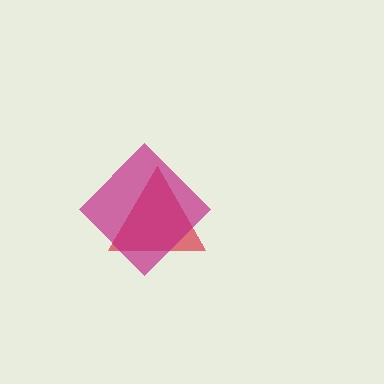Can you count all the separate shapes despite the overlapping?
Yes, there are 2 separate shapes.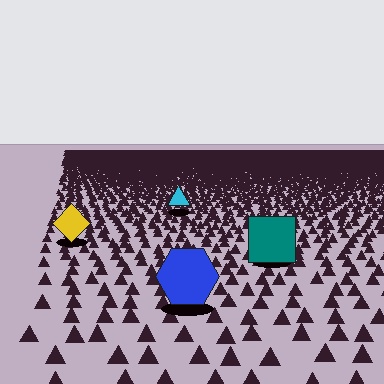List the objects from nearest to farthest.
From nearest to farthest: the blue hexagon, the teal square, the yellow diamond, the cyan triangle.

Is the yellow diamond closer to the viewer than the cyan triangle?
Yes. The yellow diamond is closer — you can tell from the texture gradient: the ground texture is coarser near it.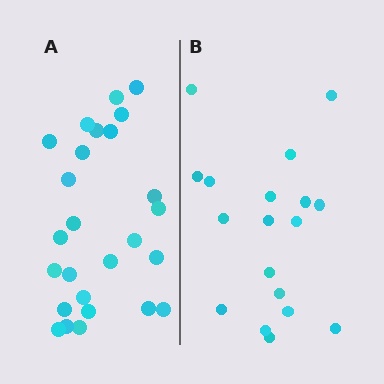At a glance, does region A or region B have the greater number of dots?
Region A (the left region) has more dots.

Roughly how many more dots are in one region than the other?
Region A has roughly 8 or so more dots than region B.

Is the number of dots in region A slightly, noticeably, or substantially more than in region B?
Region A has noticeably more, but not dramatically so. The ratio is roughly 1.4 to 1.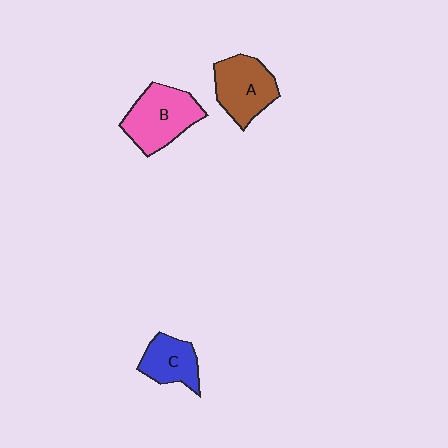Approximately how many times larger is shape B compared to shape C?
Approximately 1.5 times.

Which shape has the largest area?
Shape B (pink).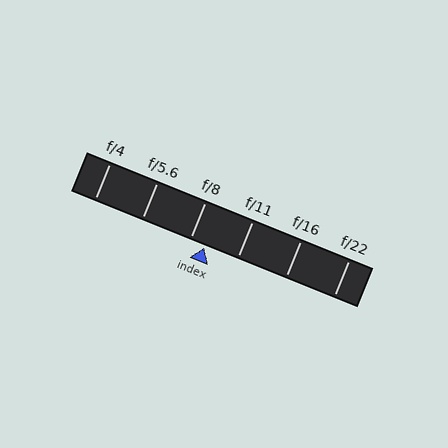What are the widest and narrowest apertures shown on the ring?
The widest aperture shown is f/4 and the narrowest is f/22.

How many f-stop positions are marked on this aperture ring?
There are 6 f-stop positions marked.